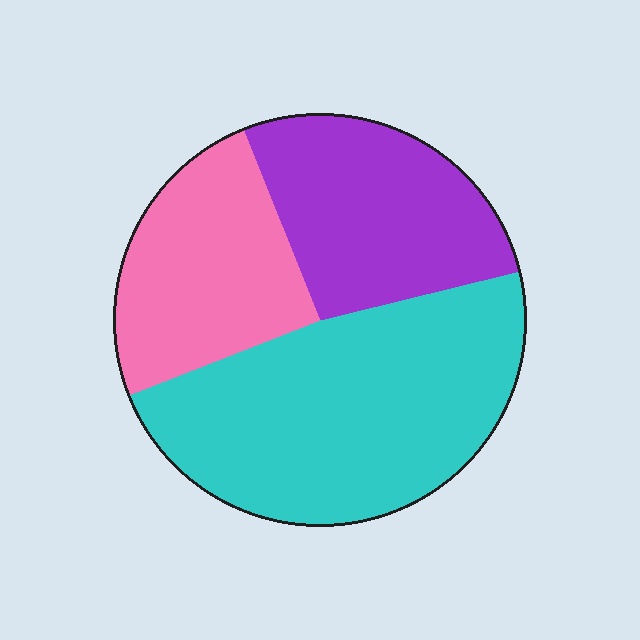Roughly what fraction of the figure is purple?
Purple takes up about one quarter (1/4) of the figure.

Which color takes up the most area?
Cyan, at roughly 50%.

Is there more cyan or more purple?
Cyan.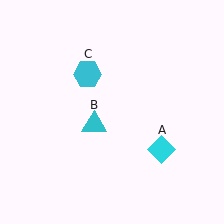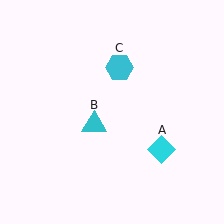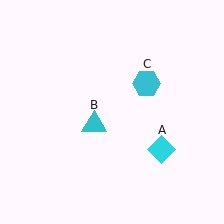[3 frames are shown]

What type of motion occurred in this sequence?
The cyan hexagon (object C) rotated clockwise around the center of the scene.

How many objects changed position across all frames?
1 object changed position: cyan hexagon (object C).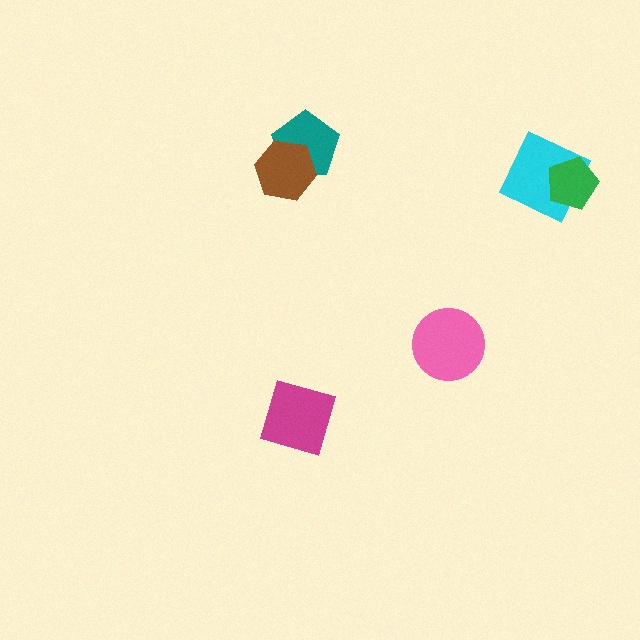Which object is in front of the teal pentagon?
The brown hexagon is in front of the teal pentagon.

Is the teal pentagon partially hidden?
Yes, it is partially covered by another shape.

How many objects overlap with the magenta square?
0 objects overlap with the magenta square.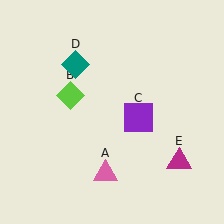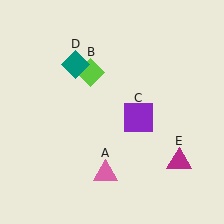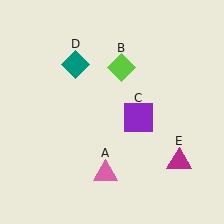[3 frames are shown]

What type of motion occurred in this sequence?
The lime diamond (object B) rotated clockwise around the center of the scene.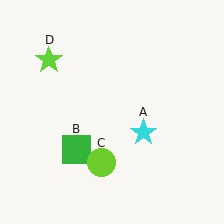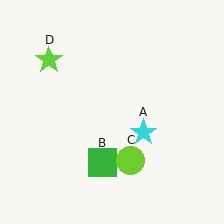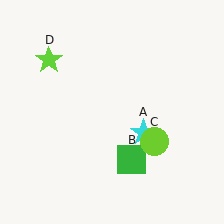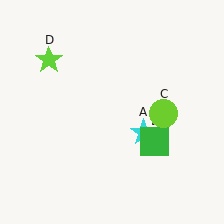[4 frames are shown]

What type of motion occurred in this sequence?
The green square (object B), lime circle (object C) rotated counterclockwise around the center of the scene.